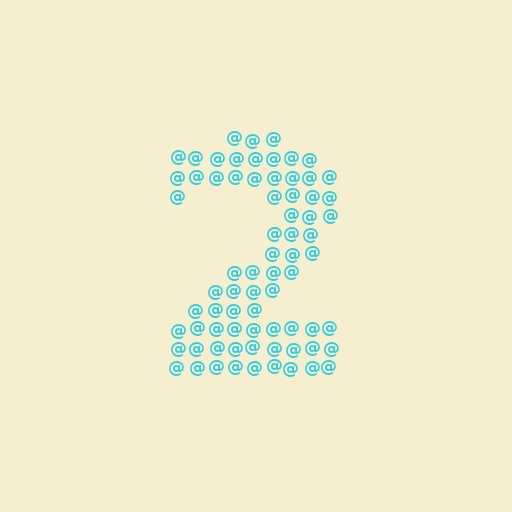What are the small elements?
The small elements are at signs.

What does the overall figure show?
The overall figure shows the digit 2.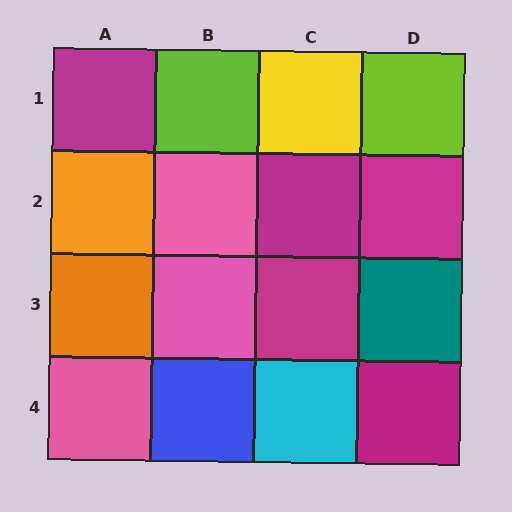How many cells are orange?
2 cells are orange.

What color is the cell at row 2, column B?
Pink.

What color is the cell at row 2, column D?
Magenta.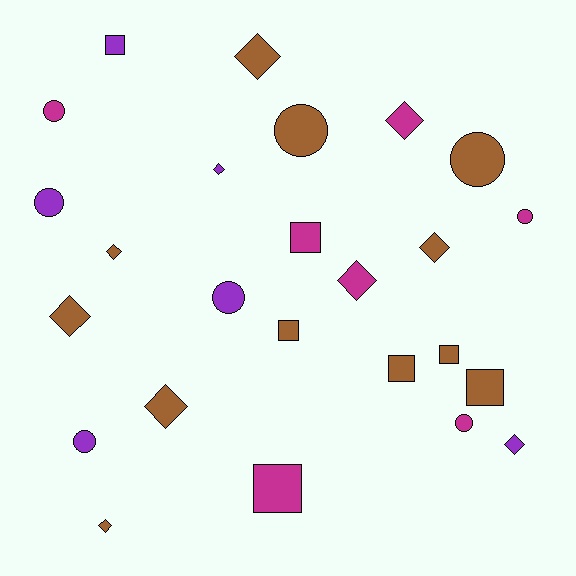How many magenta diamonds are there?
There are 2 magenta diamonds.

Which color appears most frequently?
Brown, with 12 objects.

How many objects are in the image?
There are 25 objects.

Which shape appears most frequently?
Diamond, with 10 objects.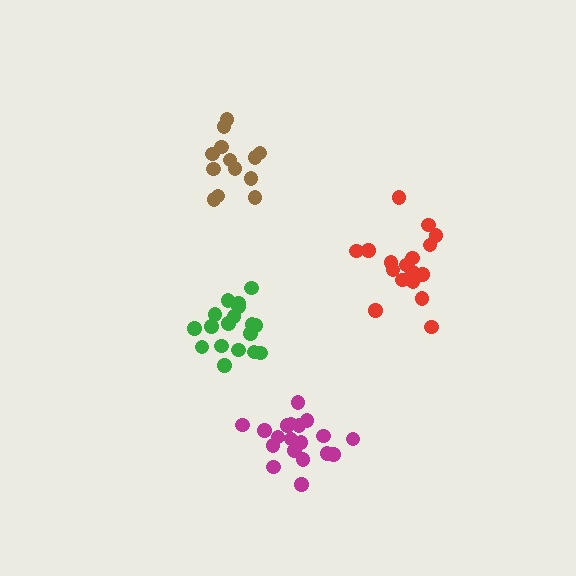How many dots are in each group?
Group 1: 18 dots, Group 2: 13 dots, Group 3: 17 dots, Group 4: 19 dots (67 total).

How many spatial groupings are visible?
There are 4 spatial groupings.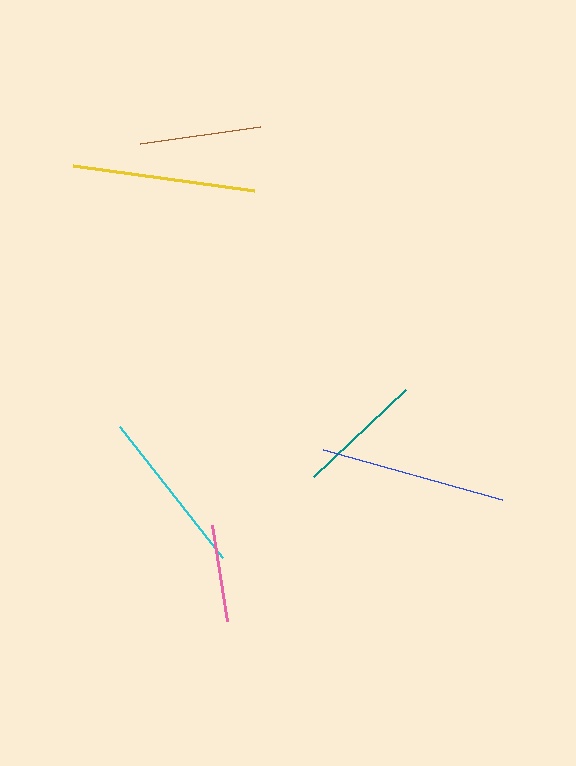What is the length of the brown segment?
The brown segment is approximately 121 pixels long.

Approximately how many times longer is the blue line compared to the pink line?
The blue line is approximately 1.9 times the length of the pink line.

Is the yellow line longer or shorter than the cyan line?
The yellow line is longer than the cyan line.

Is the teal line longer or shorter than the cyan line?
The cyan line is longer than the teal line.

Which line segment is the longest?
The blue line is the longest at approximately 185 pixels.